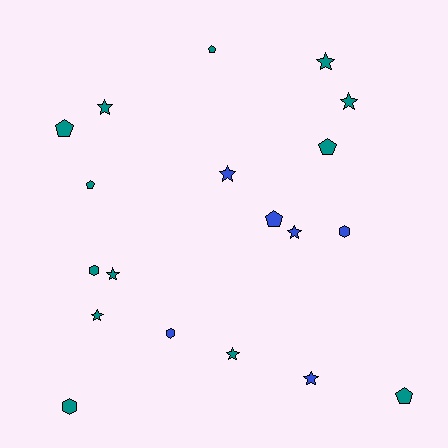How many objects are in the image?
There are 19 objects.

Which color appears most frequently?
Teal, with 13 objects.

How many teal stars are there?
There are 6 teal stars.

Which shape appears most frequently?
Star, with 9 objects.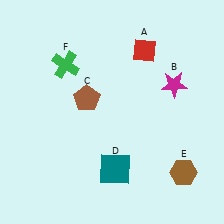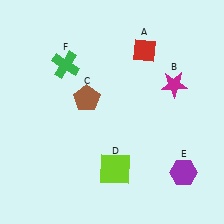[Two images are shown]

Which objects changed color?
D changed from teal to lime. E changed from brown to purple.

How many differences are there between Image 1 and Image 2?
There are 2 differences between the two images.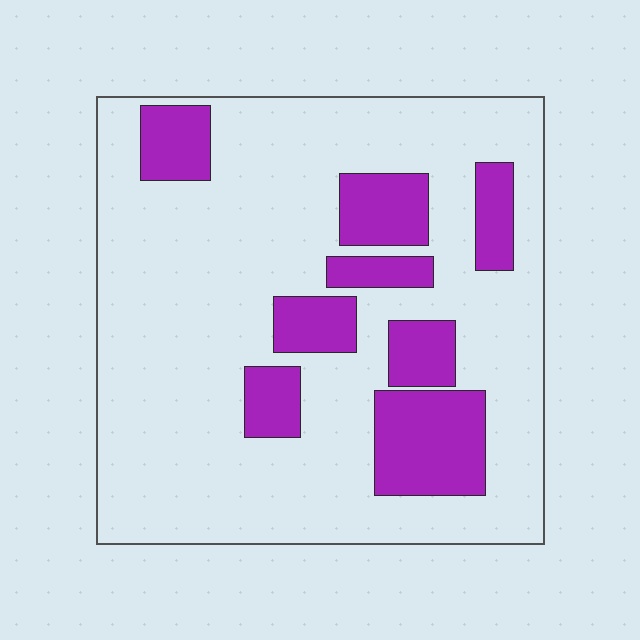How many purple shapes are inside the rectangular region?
8.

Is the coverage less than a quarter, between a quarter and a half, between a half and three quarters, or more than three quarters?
Less than a quarter.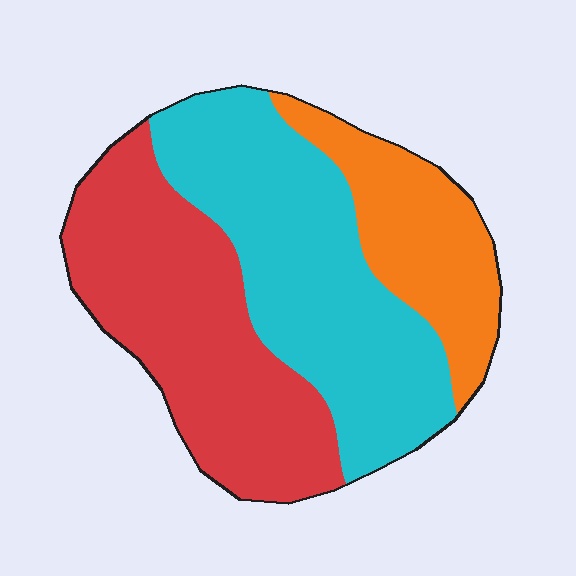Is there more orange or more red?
Red.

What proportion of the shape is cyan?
Cyan covers 41% of the shape.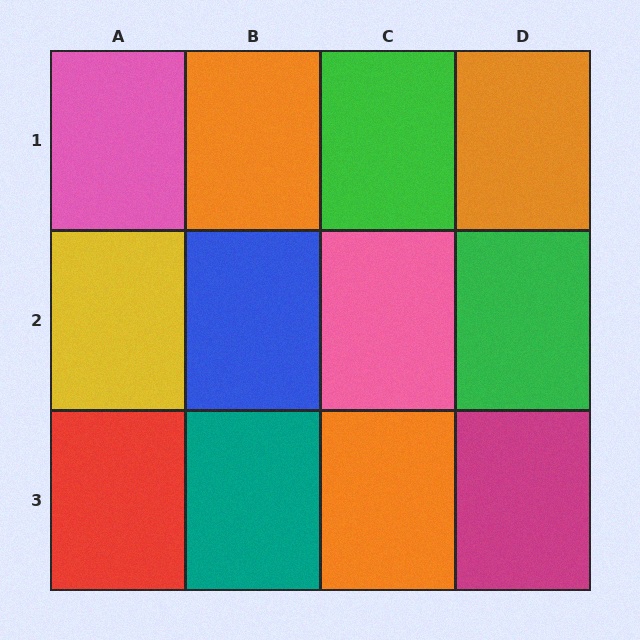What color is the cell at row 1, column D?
Orange.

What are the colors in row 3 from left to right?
Red, teal, orange, magenta.